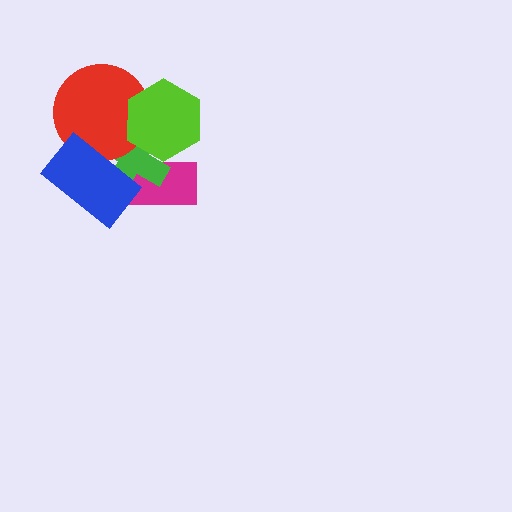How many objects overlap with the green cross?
4 objects overlap with the green cross.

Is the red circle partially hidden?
Yes, it is partially covered by another shape.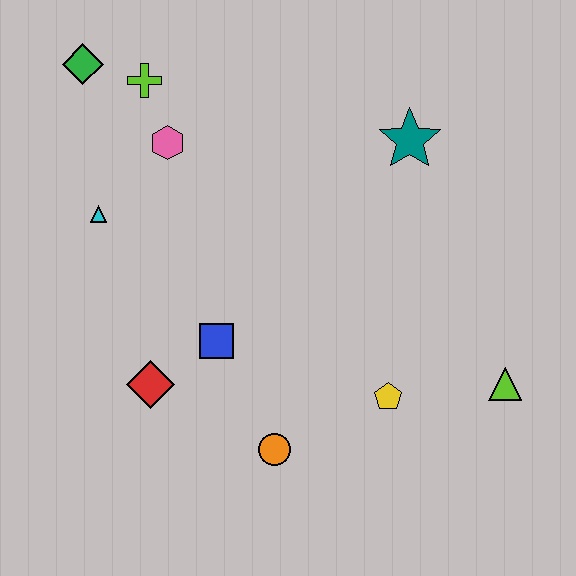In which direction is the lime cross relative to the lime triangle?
The lime cross is to the left of the lime triangle.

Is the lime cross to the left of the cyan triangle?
No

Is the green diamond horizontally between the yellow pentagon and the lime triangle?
No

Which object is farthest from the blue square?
The green diamond is farthest from the blue square.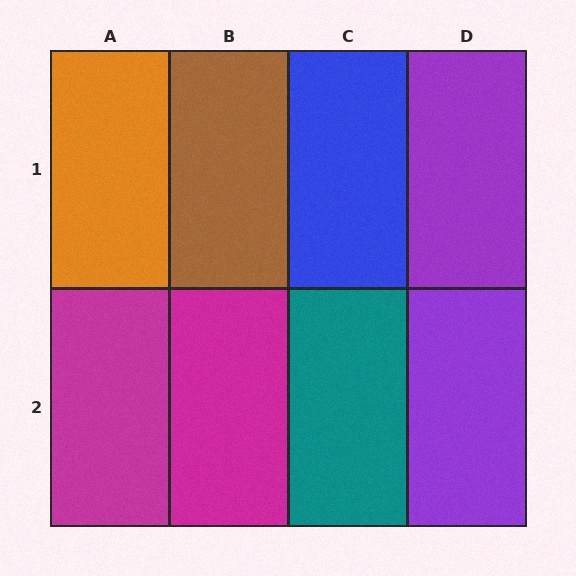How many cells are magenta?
2 cells are magenta.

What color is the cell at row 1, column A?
Orange.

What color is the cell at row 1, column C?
Blue.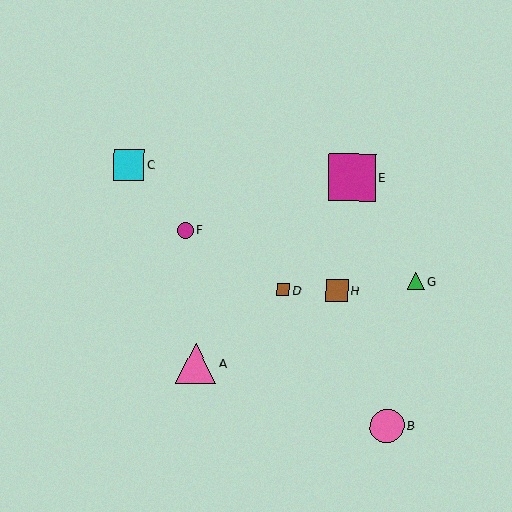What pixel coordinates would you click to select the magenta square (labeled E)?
Click at (352, 177) to select the magenta square E.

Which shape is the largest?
The magenta square (labeled E) is the largest.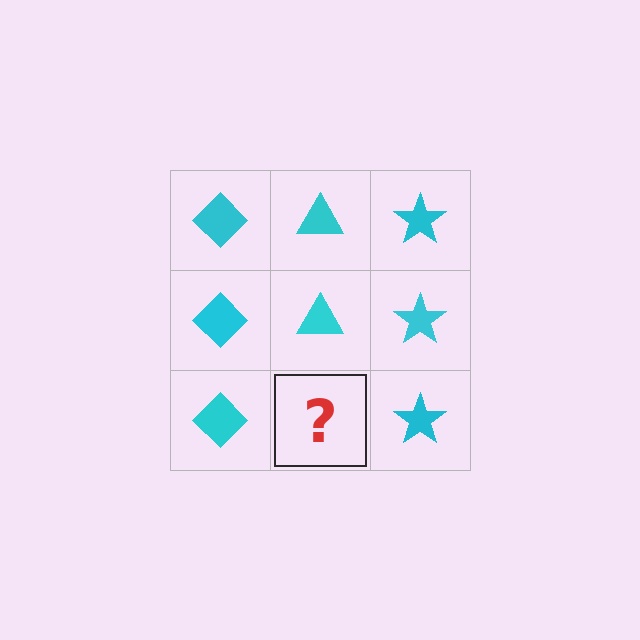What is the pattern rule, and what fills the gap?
The rule is that each column has a consistent shape. The gap should be filled with a cyan triangle.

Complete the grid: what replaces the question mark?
The question mark should be replaced with a cyan triangle.